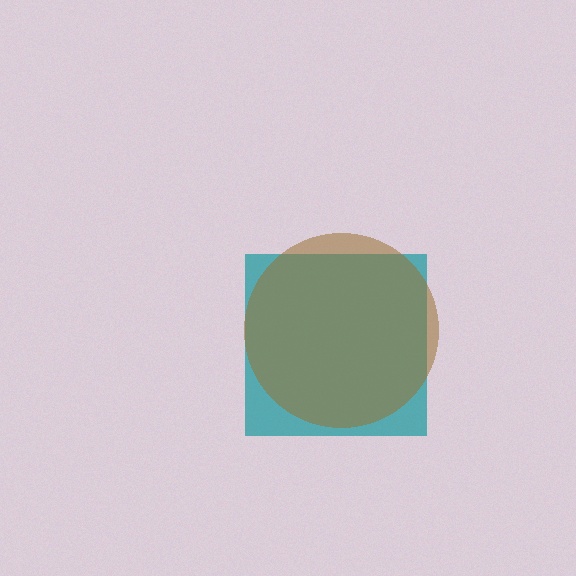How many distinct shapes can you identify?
There are 2 distinct shapes: a teal square, a brown circle.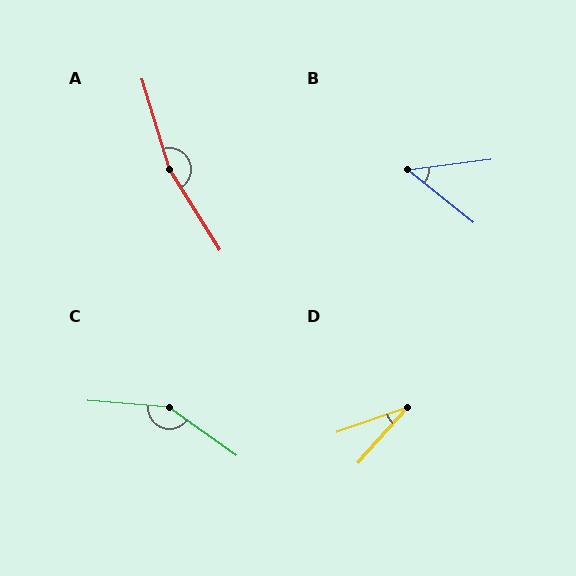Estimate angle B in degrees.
Approximately 46 degrees.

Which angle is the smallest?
D, at approximately 29 degrees.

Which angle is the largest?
A, at approximately 165 degrees.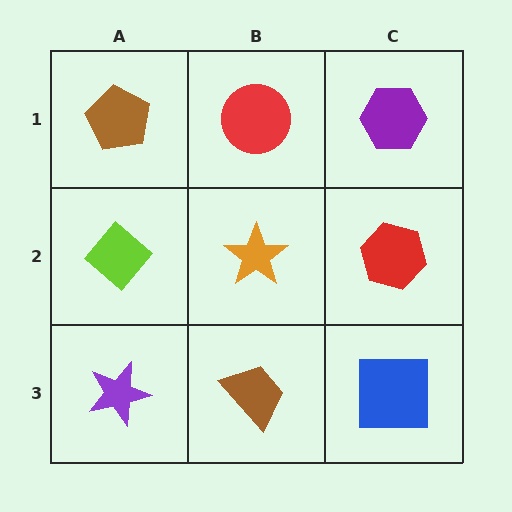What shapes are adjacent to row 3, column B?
An orange star (row 2, column B), a purple star (row 3, column A), a blue square (row 3, column C).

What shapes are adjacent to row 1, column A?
A lime diamond (row 2, column A), a red circle (row 1, column B).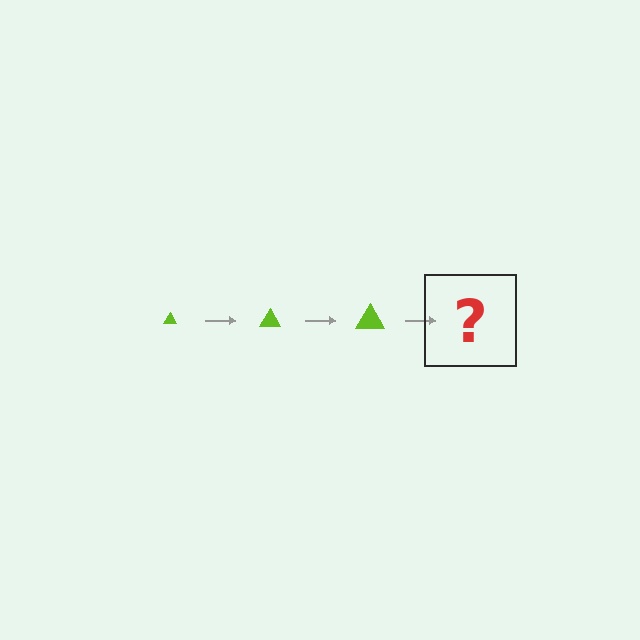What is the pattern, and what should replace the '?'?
The pattern is that the triangle gets progressively larger each step. The '?' should be a lime triangle, larger than the previous one.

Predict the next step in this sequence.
The next step is a lime triangle, larger than the previous one.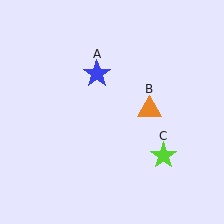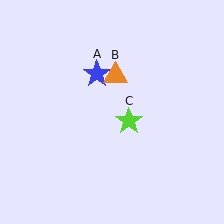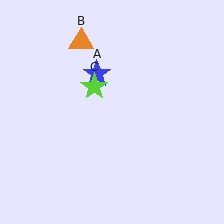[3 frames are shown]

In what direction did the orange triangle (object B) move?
The orange triangle (object B) moved up and to the left.